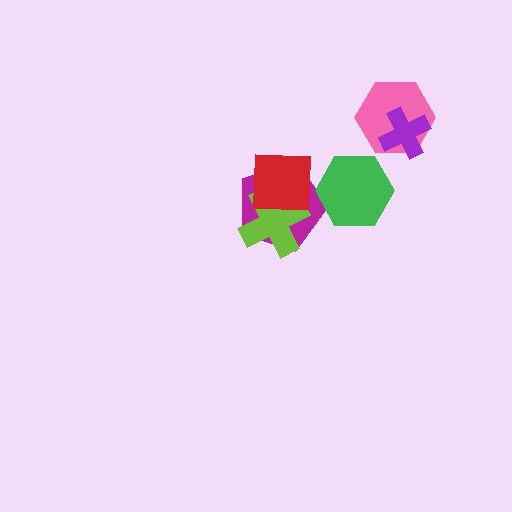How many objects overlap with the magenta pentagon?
3 objects overlap with the magenta pentagon.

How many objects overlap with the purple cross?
1 object overlaps with the purple cross.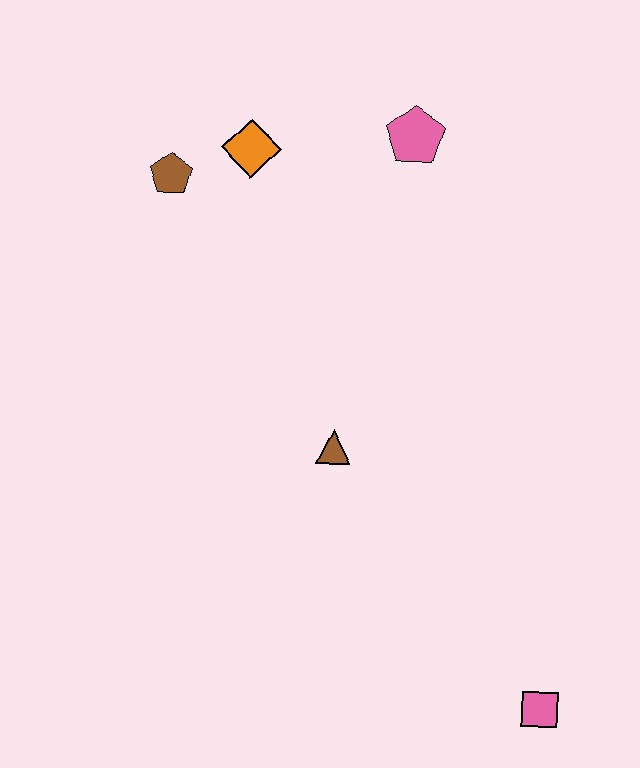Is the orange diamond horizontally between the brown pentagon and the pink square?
Yes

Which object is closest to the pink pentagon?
The orange diamond is closest to the pink pentagon.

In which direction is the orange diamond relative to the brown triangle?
The orange diamond is above the brown triangle.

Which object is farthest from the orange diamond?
The pink square is farthest from the orange diamond.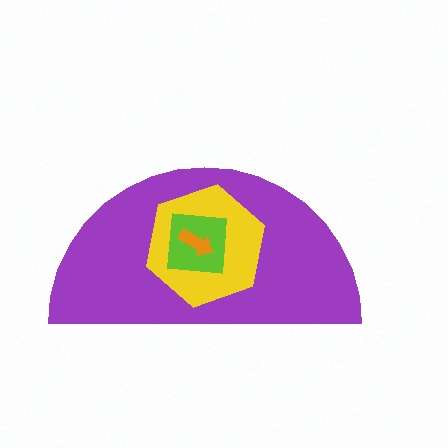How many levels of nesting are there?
4.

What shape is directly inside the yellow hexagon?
The lime square.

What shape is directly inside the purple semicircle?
The yellow hexagon.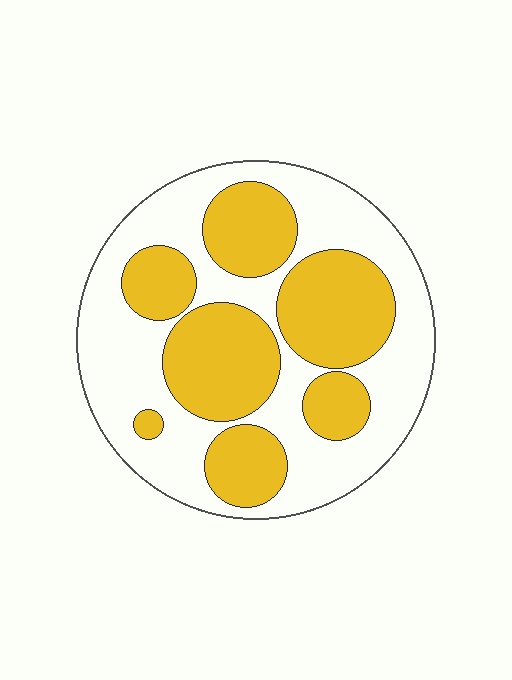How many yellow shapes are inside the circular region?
7.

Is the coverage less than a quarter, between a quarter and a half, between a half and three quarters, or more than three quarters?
Between a quarter and a half.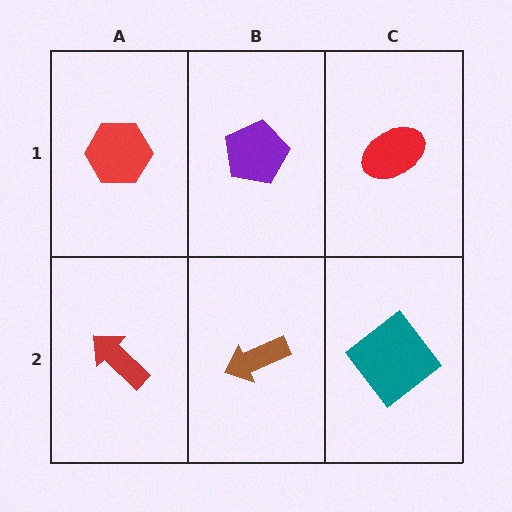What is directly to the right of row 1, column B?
A red ellipse.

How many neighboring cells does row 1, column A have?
2.